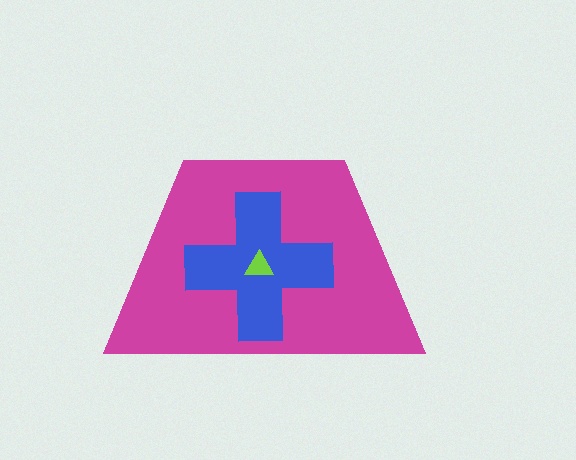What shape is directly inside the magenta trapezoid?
The blue cross.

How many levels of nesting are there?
3.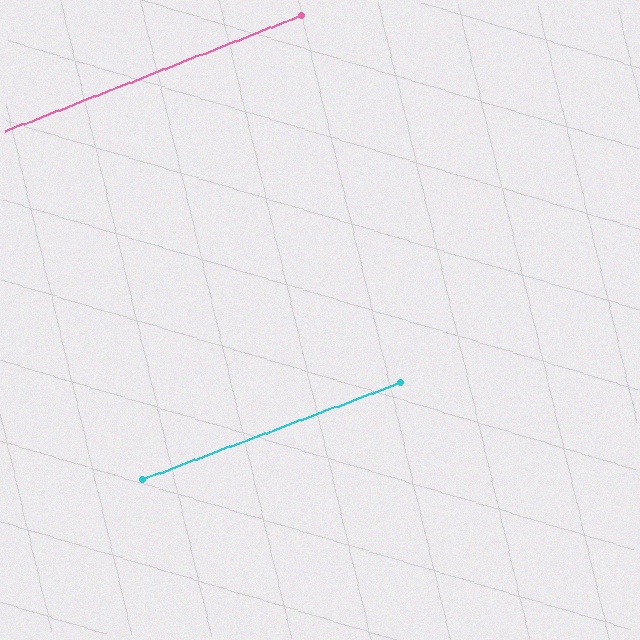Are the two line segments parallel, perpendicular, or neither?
Parallel — their directions differ by only 1.0°.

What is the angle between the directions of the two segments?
Approximately 1 degree.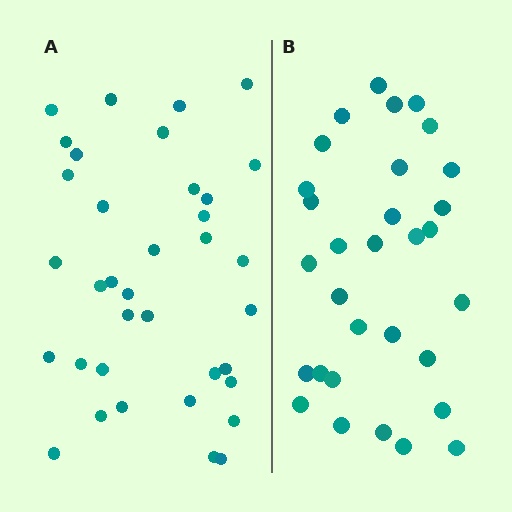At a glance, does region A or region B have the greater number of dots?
Region A (the left region) has more dots.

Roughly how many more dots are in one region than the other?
Region A has about 5 more dots than region B.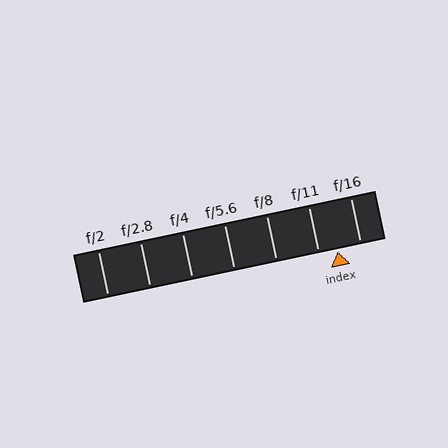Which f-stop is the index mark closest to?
The index mark is closest to f/11.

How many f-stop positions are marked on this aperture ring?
There are 7 f-stop positions marked.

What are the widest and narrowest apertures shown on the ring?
The widest aperture shown is f/2 and the narrowest is f/16.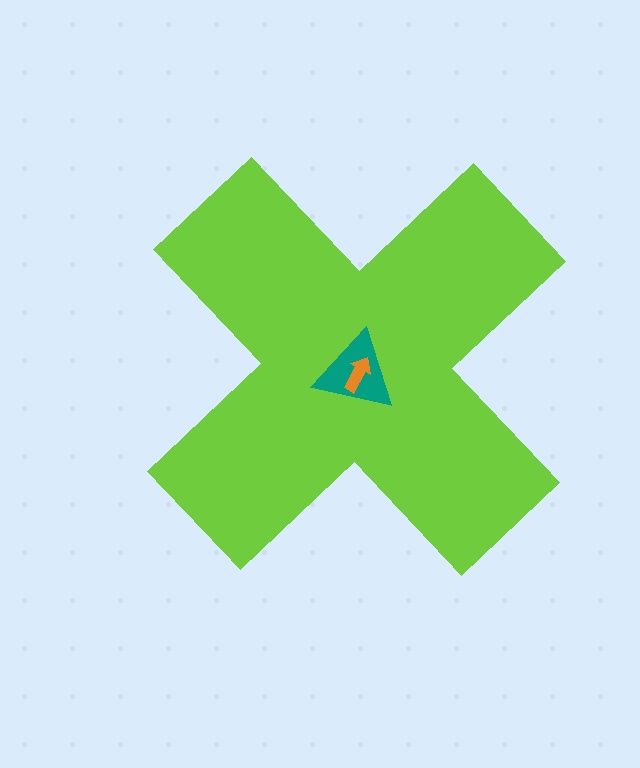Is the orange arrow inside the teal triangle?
Yes.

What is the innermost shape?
The orange arrow.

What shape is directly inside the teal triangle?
The orange arrow.